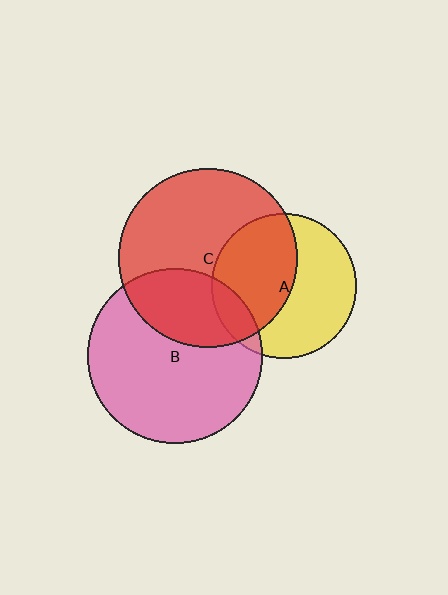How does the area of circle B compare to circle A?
Approximately 1.5 times.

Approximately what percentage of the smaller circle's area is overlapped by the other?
Approximately 30%.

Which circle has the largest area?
Circle C (red).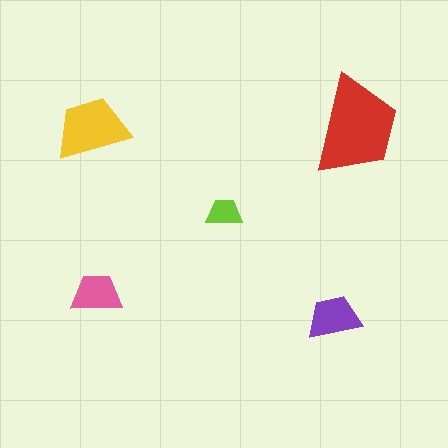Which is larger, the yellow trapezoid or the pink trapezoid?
The yellow one.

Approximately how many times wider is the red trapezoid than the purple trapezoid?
About 2 times wider.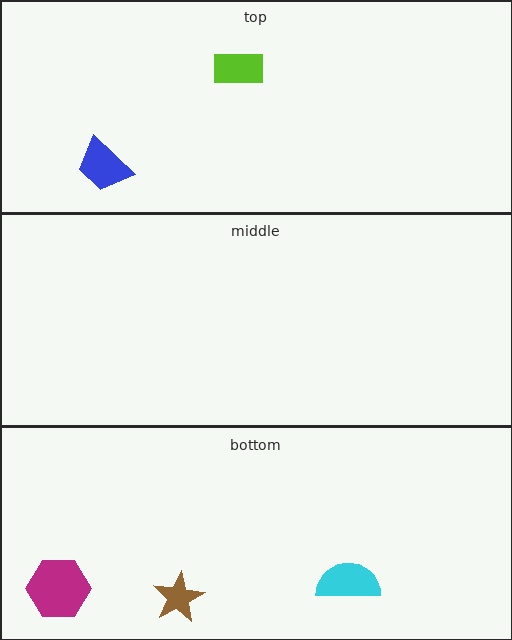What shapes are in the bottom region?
The brown star, the cyan semicircle, the magenta hexagon.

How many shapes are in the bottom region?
3.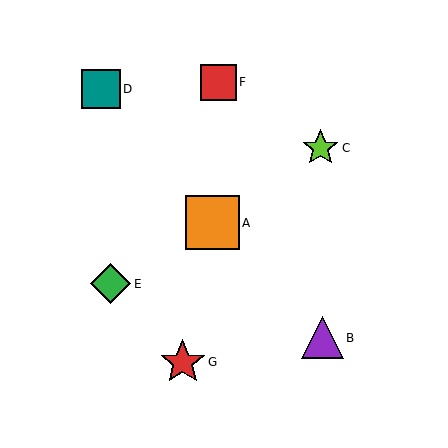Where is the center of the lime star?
The center of the lime star is at (320, 148).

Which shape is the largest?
The orange square (labeled A) is the largest.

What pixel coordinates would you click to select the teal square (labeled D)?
Click at (101, 89) to select the teal square D.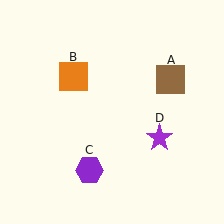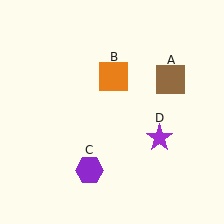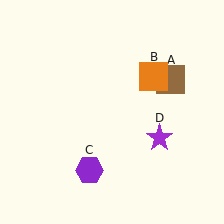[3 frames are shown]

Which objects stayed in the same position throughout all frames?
Brown square (object A) and purple hexagon (object C) and purple star (object D) remained stationary.